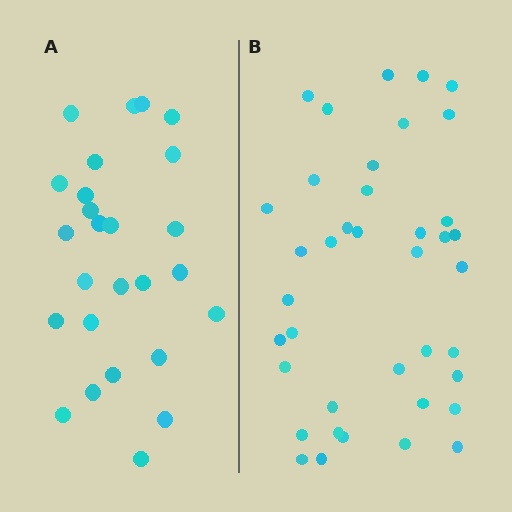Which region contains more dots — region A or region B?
Region B (the right region) has more dots.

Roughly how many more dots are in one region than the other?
Region B has approximately 15 more dots than region A.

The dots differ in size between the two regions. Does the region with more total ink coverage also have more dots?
No. Region A has more total ink coverage because its dots are larger, but region B actually contains more individual dots. Total area can be misleading — the number of items is what matters here.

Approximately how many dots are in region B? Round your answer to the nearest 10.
About 40 dots. (The exact count is 39, which rounds to 40.)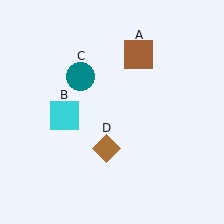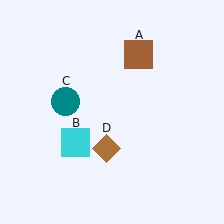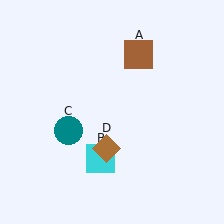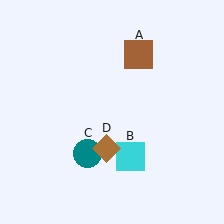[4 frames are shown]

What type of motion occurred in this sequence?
The cyan square (object B), teal circle (object C) rotated counterclockwise around the center of the scene.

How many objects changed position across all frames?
2 objects changed position: cyan square (object B), teal circle (object C).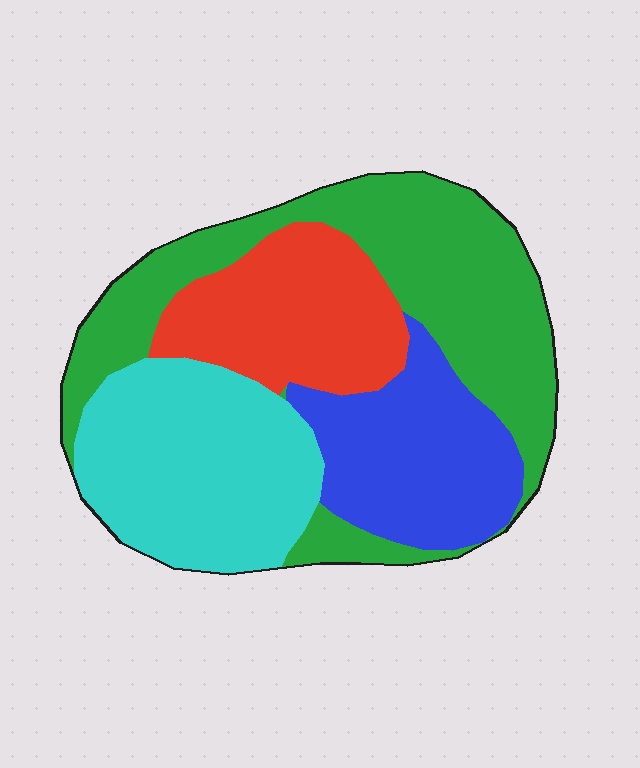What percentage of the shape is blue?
Blue covers roughly 20% of the shape.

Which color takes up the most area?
Green, at roughly 35%.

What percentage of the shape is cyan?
Cyan takes up about one quarter (1/4) of the shape.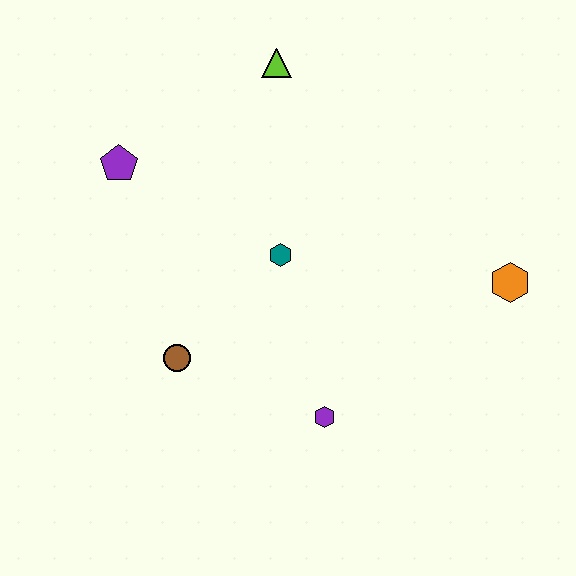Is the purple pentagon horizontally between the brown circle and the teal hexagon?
No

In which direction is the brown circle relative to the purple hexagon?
The brown circle is to the left of the purple hexagon.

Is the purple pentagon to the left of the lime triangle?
Yes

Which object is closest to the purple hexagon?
The brown circle is closest to the purple hexagon.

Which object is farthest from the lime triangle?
The purple hexagon is farthest from the lime triangle.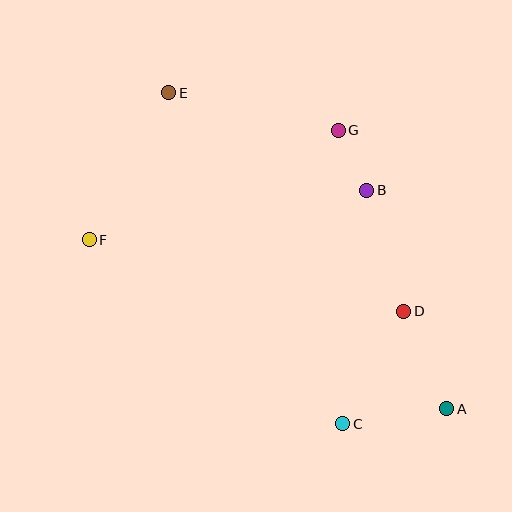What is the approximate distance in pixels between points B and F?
The distance between B and F is approximately 282 pixels.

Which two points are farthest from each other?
Points A and E are farthest from each other.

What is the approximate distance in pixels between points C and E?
The distance between C and E is approximately 374 pixels.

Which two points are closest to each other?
Points B and G are closest to each other.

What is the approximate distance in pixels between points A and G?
The distance between A and G is approximately 299 pixels.